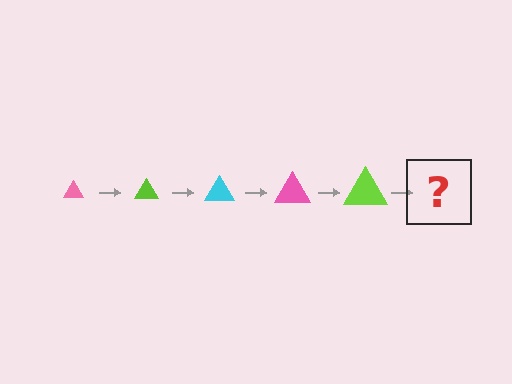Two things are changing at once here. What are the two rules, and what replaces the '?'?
The two rules are that the triangle grows larger each step and the color cycles through pink, lime, and cyan. The '?' should be a cyan triangle, larger than the previous one.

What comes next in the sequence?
The next element should be a cyan triangle, larger than the previous one.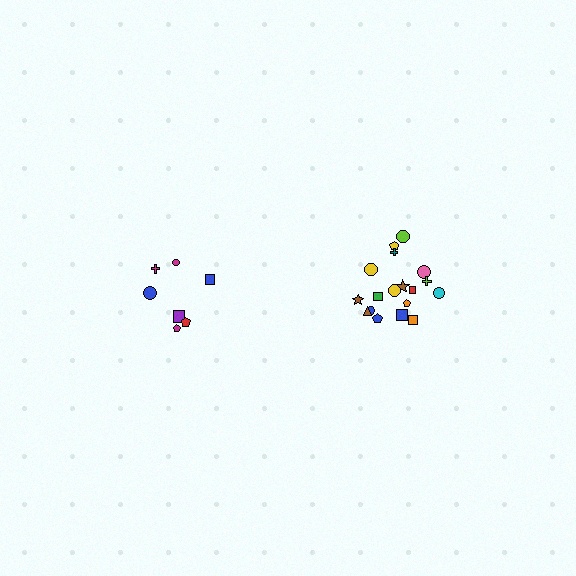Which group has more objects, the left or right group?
The right group.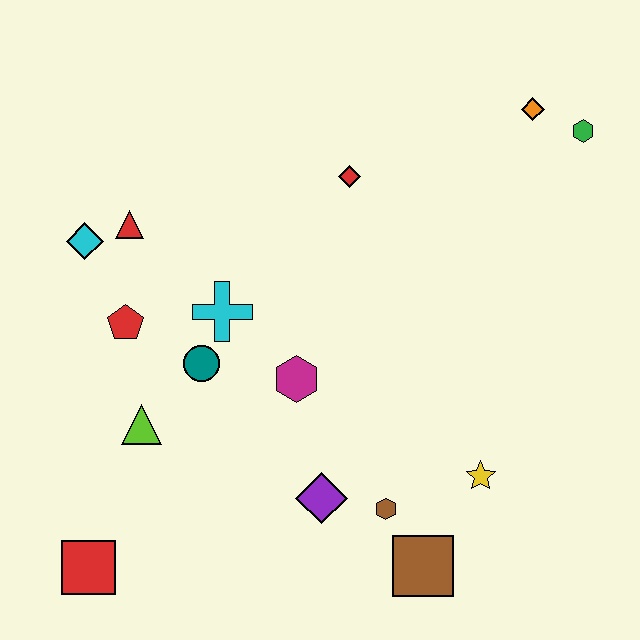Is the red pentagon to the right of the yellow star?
No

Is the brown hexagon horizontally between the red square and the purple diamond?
No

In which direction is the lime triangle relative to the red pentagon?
The lime triangle is below the red pentagon.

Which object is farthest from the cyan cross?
The green hexagon is farthest from the cyan cross.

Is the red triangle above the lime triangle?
Yes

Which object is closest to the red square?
The lime triangle is closest to the red square.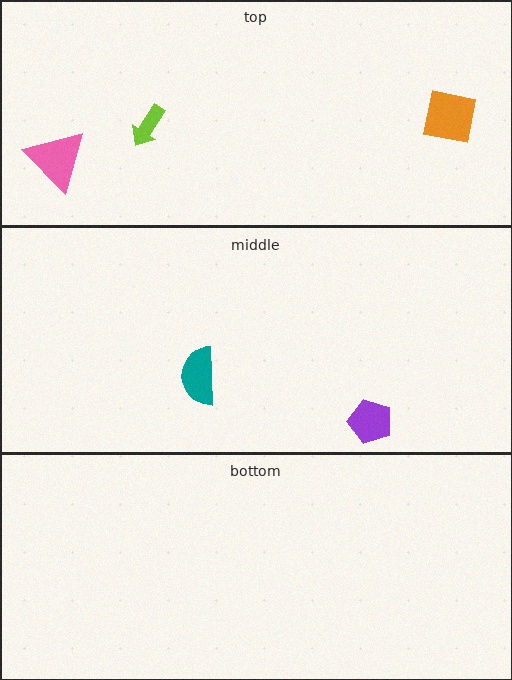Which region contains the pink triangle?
The top region.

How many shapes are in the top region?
3.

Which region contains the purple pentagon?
The middle region.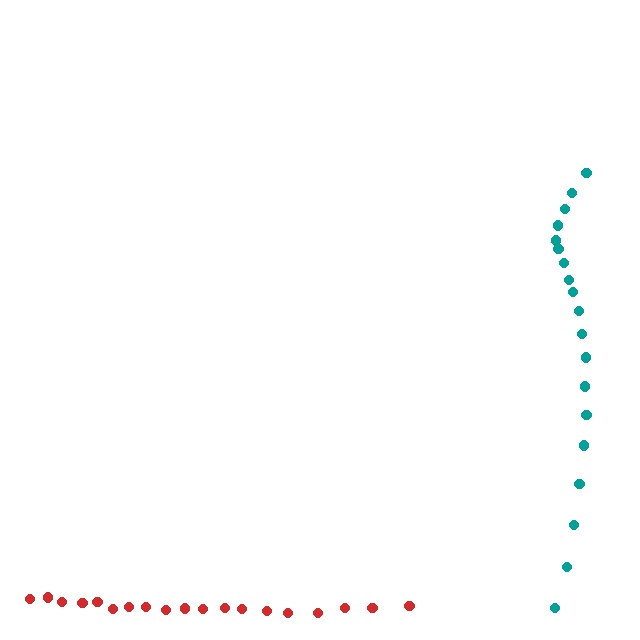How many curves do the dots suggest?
There are 2 distinct paths.